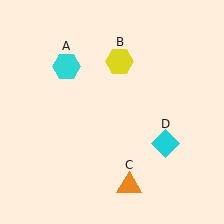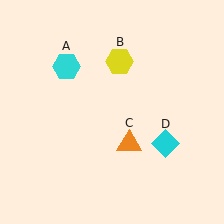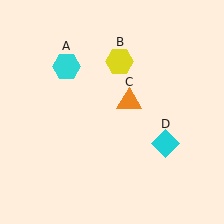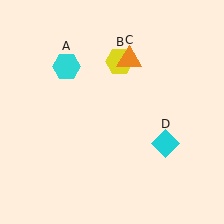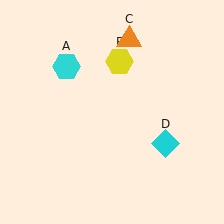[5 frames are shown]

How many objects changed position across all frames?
1 object changed position: orange triangle (object C).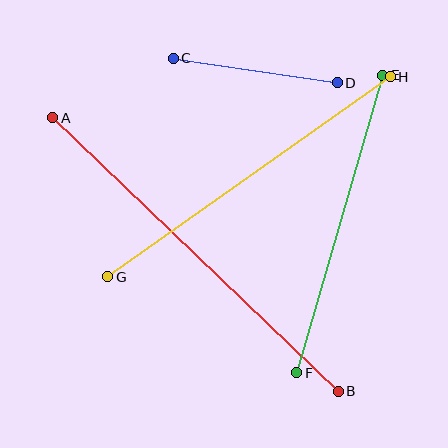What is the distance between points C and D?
The distance is approximately 166 pixels.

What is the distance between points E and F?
The distance is approximately 309 pixels.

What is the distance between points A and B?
The distance is approximately 395 pixels.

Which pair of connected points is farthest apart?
Points A and B are farthest apart.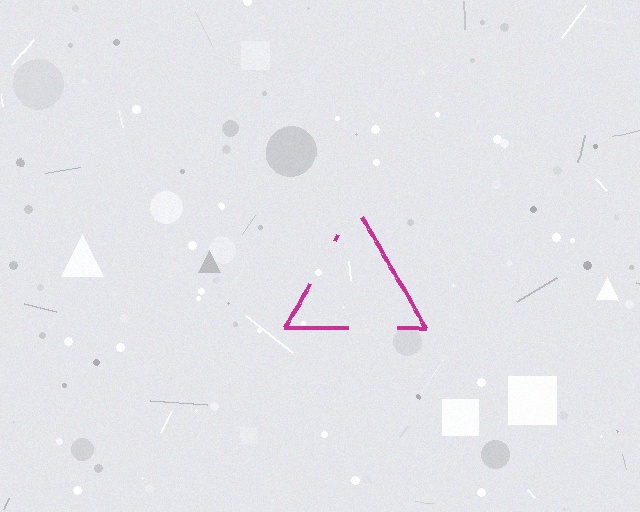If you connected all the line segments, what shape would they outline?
They would outline a triangle.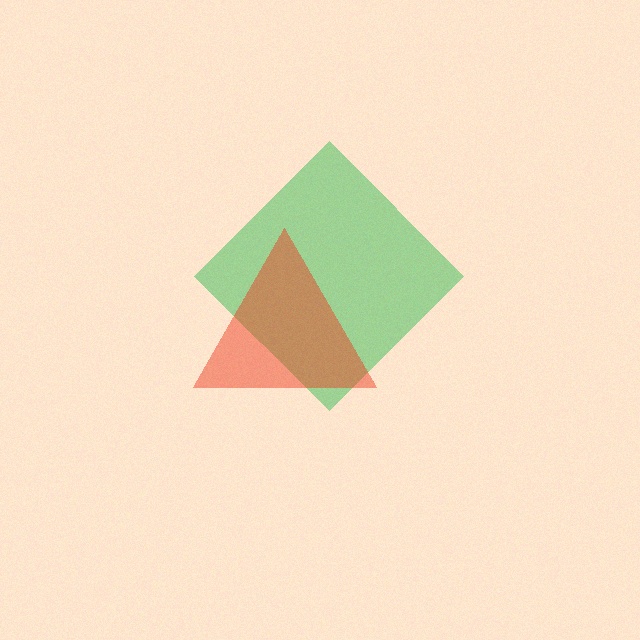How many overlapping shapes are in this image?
There are 2 overlapping shapes in the image.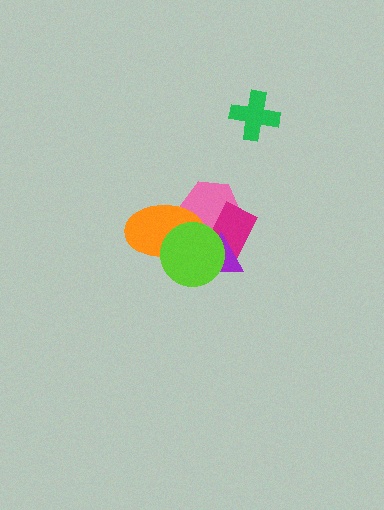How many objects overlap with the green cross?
0 objects overlap with the green cross.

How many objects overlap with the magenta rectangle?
3 objects overlap with the magenta rectangle.